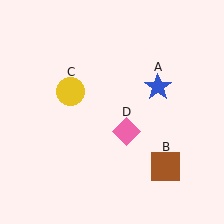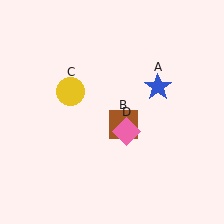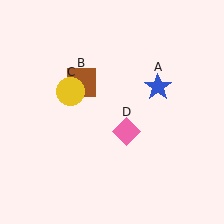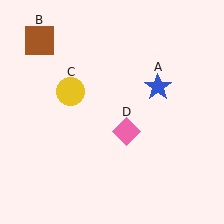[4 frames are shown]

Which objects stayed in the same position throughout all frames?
Blue star (object A) and yellow circle (object C) and pink diamond (object D) remained stationary.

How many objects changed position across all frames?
1 object changed position: brown square (object B).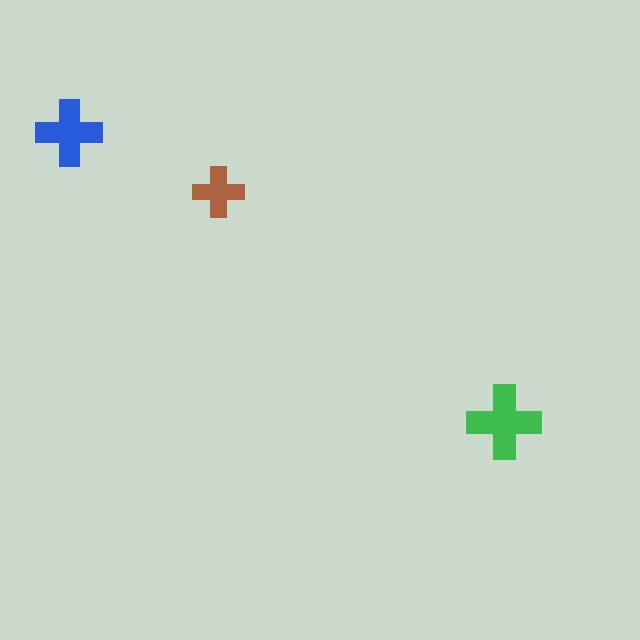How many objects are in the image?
There are 3 objects in the image.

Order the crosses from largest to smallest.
the green one, the blue one, the brown one.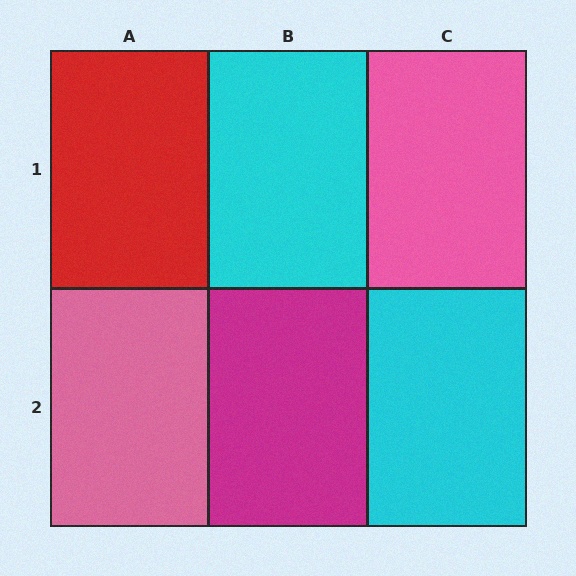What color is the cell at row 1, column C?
Pink.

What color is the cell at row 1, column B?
Cyan.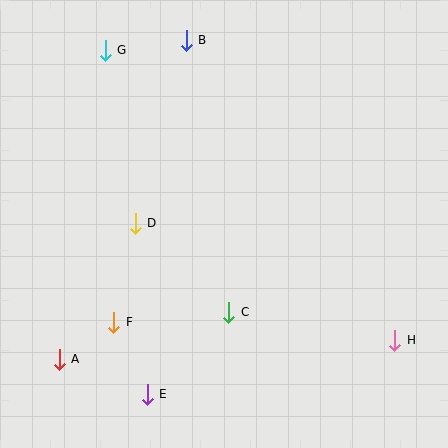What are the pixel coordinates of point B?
Point B is at (186, 40).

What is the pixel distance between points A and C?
The distance between A and C is 176 pixels.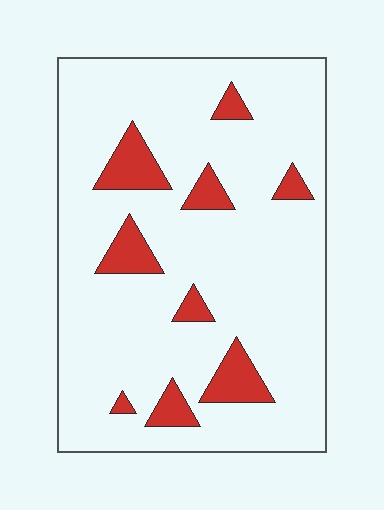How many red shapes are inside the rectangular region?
9.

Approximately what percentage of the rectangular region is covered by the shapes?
Approximately 15%.